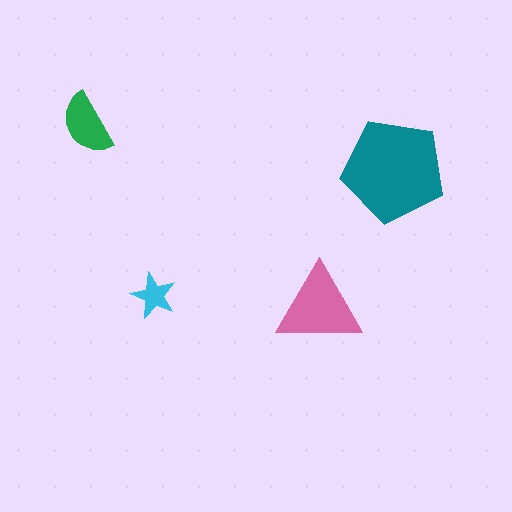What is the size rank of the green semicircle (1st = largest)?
3rd.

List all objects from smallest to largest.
The cyan star, the green semicircle, the pink triangle, the teal pentagon.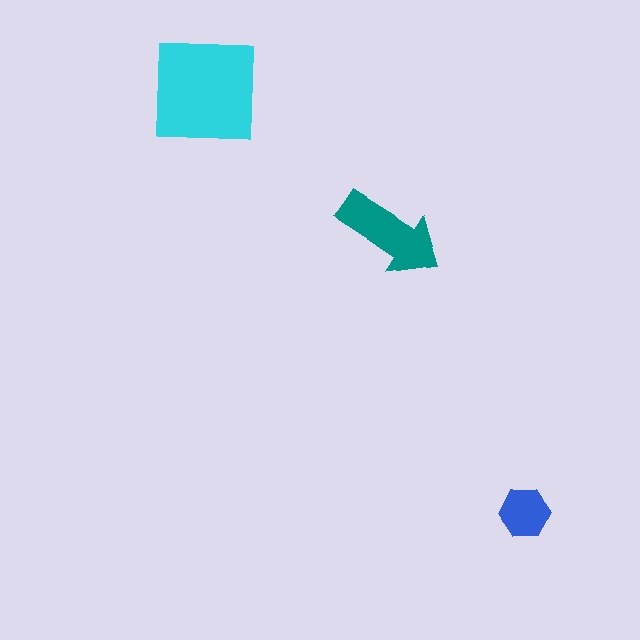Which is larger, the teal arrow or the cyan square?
The cyan square.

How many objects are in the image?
There are 3 objects in the image.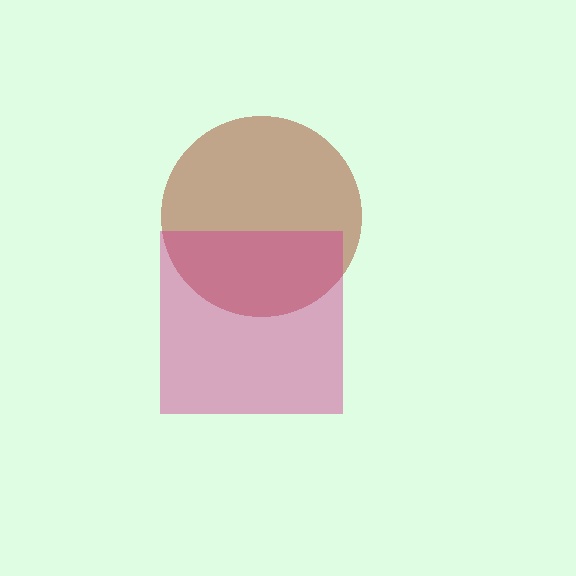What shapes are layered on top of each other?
The layered shapes are: a brown circle, a magenta square.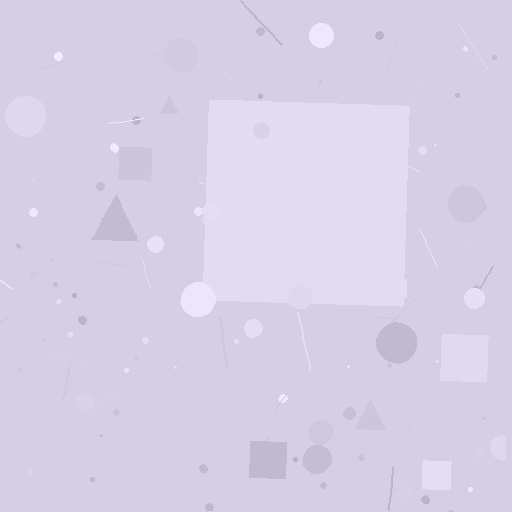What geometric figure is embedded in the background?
A square is embedded in the background.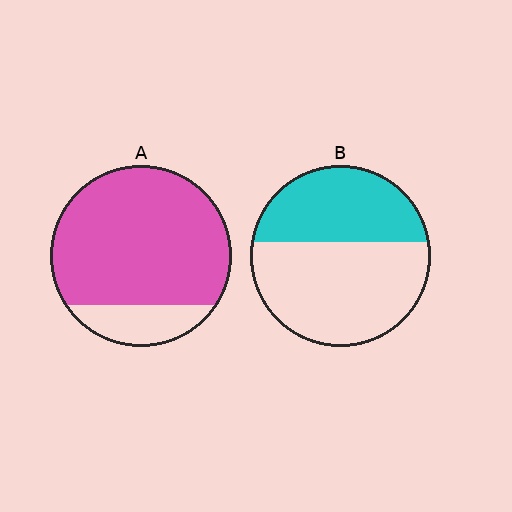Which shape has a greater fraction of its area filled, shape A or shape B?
Shape A.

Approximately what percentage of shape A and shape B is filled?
A is approximately 85% and B is approximately 40%.